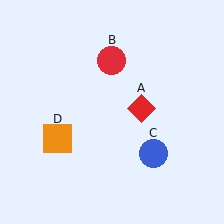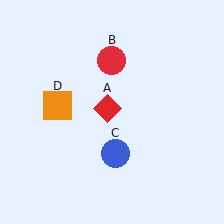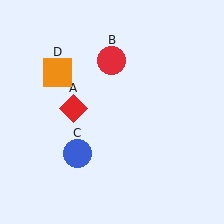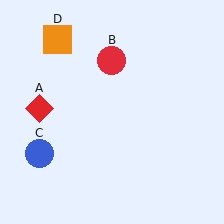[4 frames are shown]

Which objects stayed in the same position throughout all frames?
Red circle (object B) remained stationary.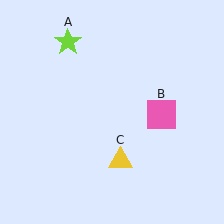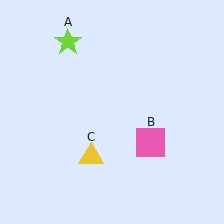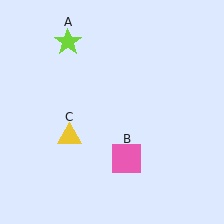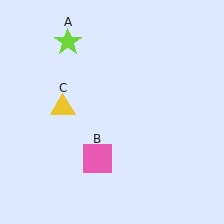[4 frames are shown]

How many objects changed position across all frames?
2 objects changed position: pink square (object B), yellow triangle (object C).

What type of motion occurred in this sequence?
The pink square (object B), yellow triangle (object C) rotated clockwise around the center of the scene.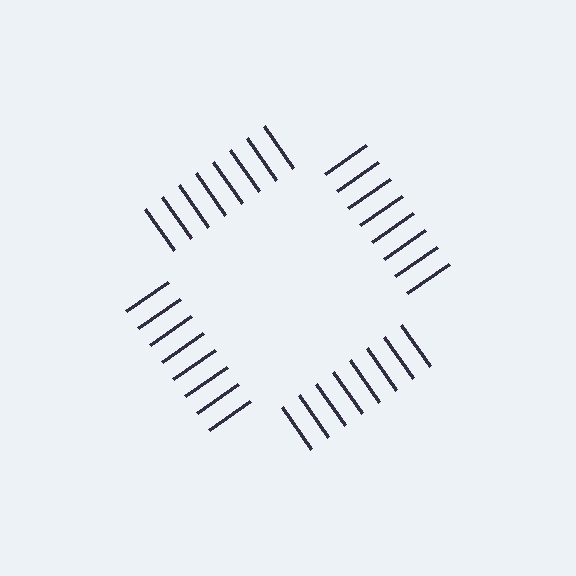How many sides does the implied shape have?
4 sides — the line-ends trace a square.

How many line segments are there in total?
32 — 8 along each of the 4 edges.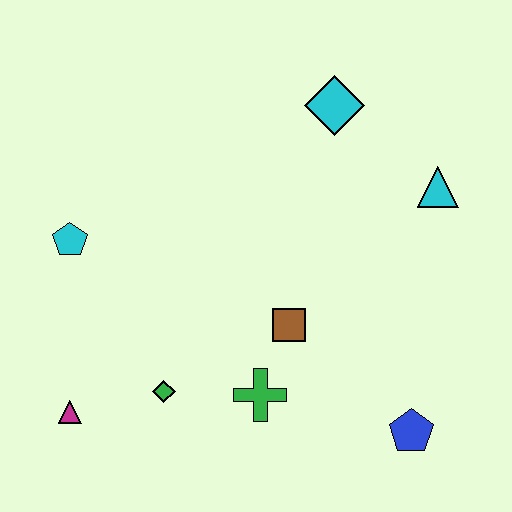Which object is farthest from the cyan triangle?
The magenta triangle is farthest from the cyan triangle.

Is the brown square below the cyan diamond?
Yes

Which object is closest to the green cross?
The brown square is closest to the green cross.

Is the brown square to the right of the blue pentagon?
No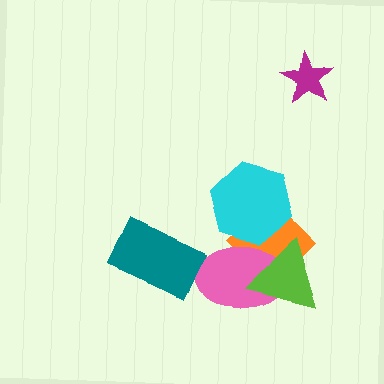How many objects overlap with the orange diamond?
3 objects overlap with the orange diamond.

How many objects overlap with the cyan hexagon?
2 objects overlap with the cyan hexagon.